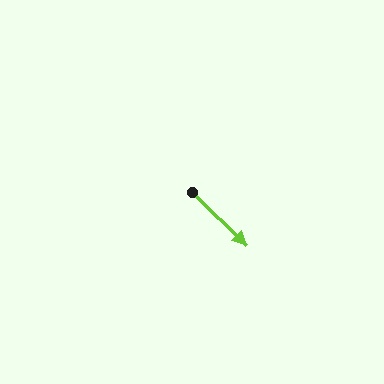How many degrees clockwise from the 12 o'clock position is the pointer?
Approximately 134 degrees.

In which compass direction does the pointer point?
Southeast.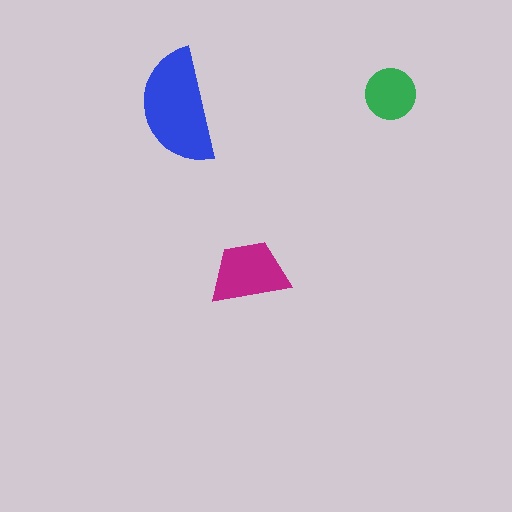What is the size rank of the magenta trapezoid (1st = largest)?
2nd.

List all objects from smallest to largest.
The green circle, the magenta trapezoid, the blue semicircle.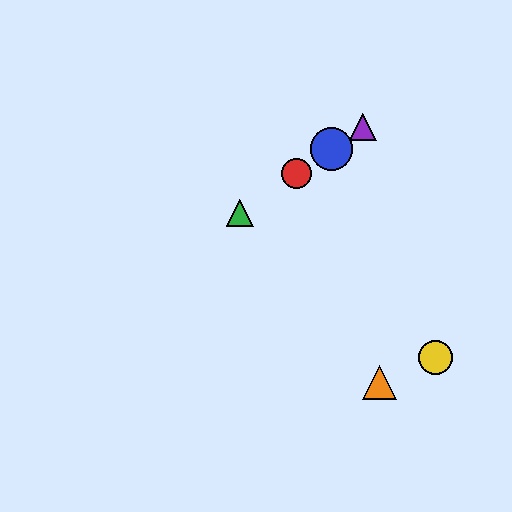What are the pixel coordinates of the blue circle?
The blue circle is at (331, 149).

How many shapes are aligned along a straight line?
4 shapes (the red circle, the blue circle, the green triangle, the purple triangle) are aligned along a straight line.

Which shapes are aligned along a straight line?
The red circle, the blue circle, the green triangle, the purple triangle are aligned along a straight line.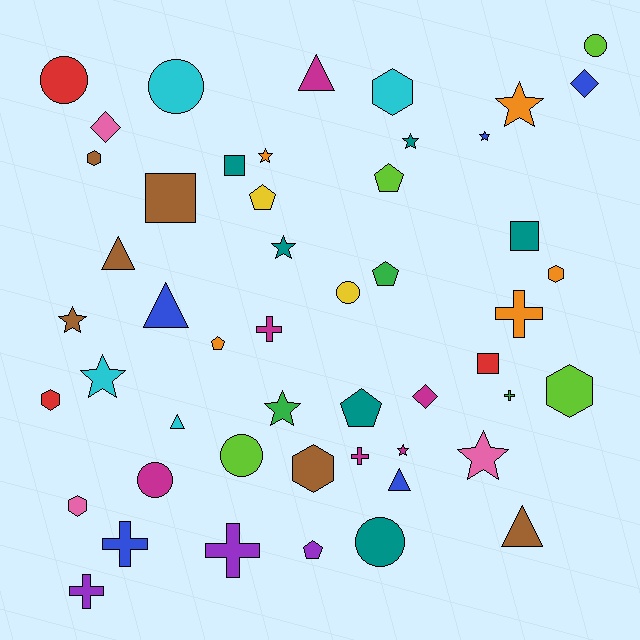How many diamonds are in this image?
There are 3 diamonds.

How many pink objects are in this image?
There are 3 pink objects.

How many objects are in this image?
There are 50 objects.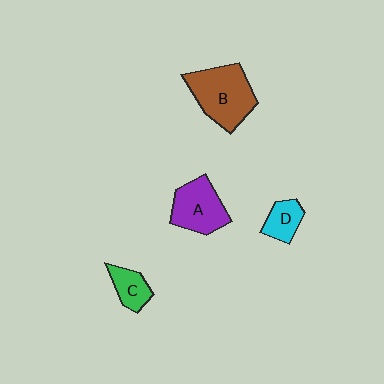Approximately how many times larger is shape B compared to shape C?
Approximately 2.4 times.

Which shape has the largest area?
Shape B (brown).